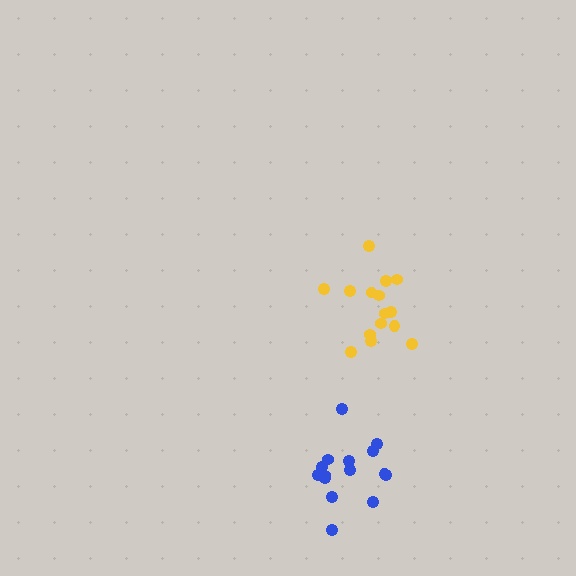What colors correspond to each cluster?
The clusters are colored: blue, yellow.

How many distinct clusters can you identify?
There are 2 distinct clusters.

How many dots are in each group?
Group 1: 15 dots, Group 2: 15 dots (30 total).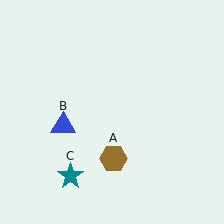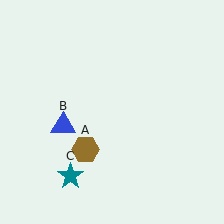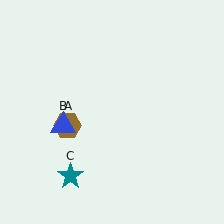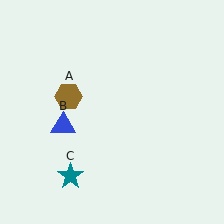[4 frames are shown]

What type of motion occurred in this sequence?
The brown hexagon (object A) rotated clockwise around the center of the scene.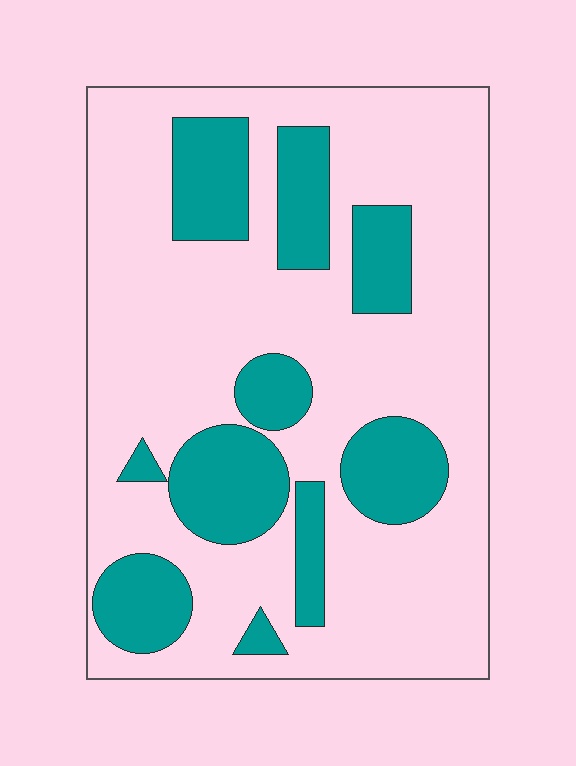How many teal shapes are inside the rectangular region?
10.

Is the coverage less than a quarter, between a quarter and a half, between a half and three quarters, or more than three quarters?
Between a quarter and a half.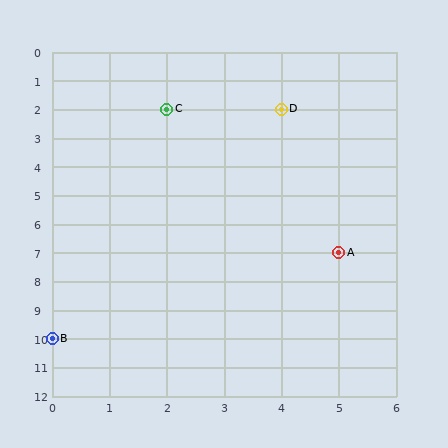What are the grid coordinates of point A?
Point A is at grid coordinates (5, 7).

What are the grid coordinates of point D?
Point D is at grid coordinates (4, 2).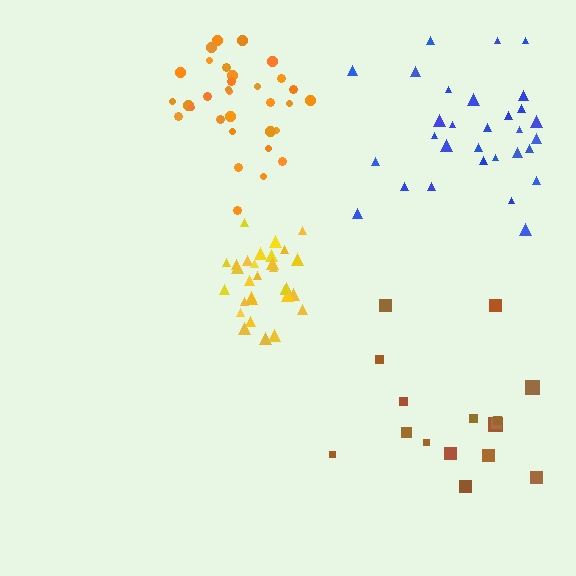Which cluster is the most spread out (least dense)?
Brown.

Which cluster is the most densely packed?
Yellow.